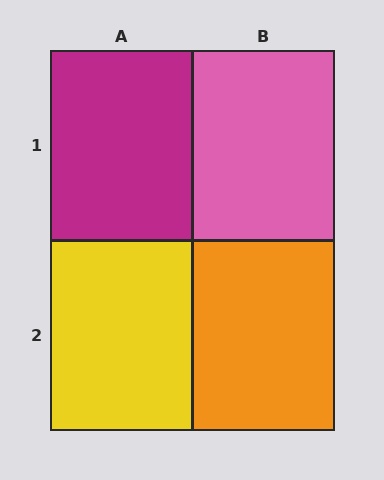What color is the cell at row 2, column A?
Yellow.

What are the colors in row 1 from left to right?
Magenta, pink.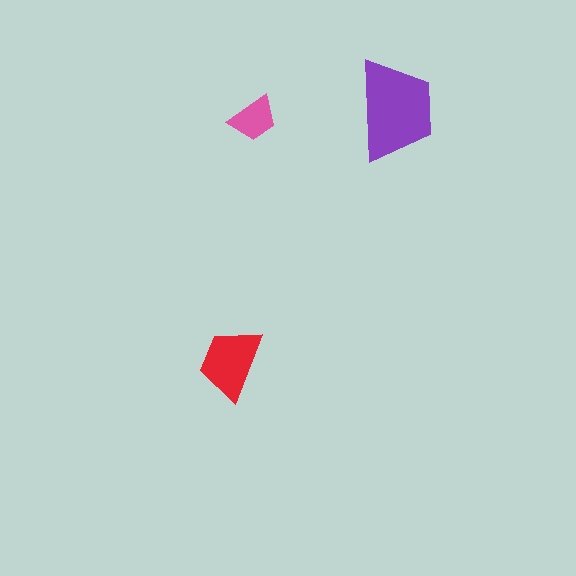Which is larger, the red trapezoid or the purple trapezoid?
The purple one.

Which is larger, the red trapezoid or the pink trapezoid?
The red one.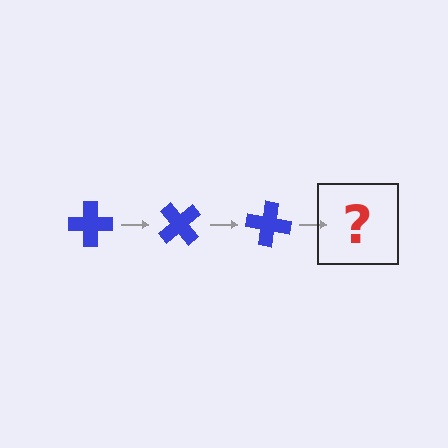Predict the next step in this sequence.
The next step is a blue cross rotated 150 degrees.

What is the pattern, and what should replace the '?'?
The pattern is that the cross rotates 50 degrees each step. The '?' should be a blue cross rotated 150 degrees.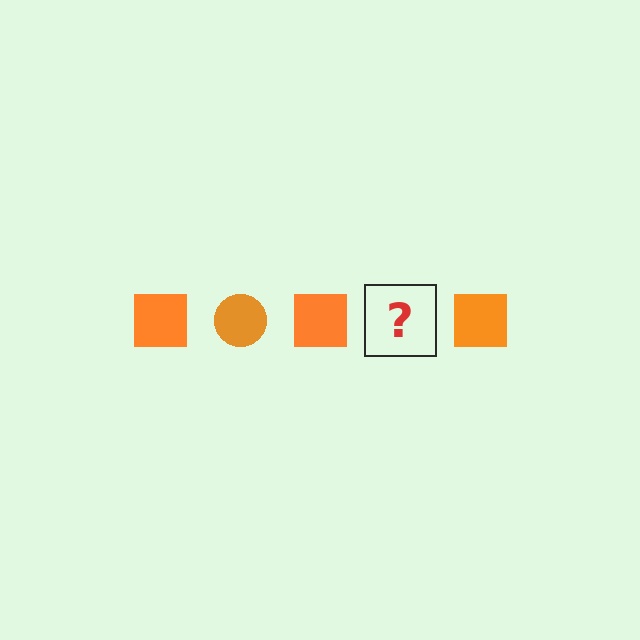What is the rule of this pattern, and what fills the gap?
The rule is that the pattern cycles through square, circle shapes in orange. The gap should be filled with an orange circle.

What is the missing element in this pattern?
The missing element is an orange circle.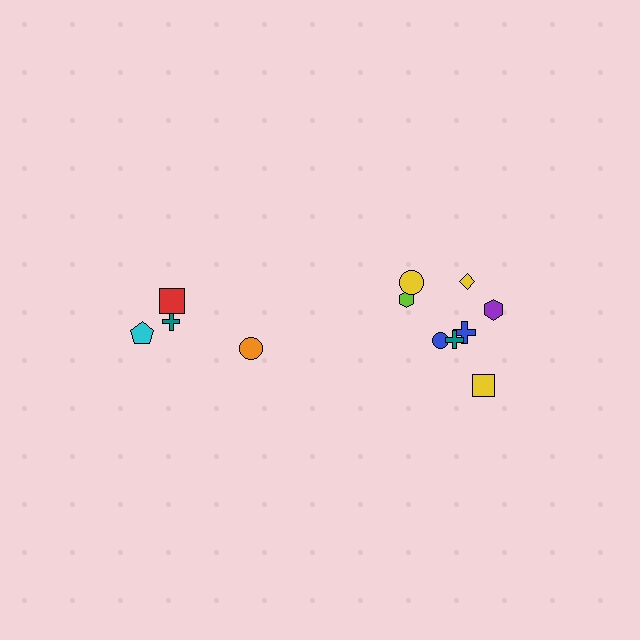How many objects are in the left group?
There are 4 objects.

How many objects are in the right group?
There are 8 objects.